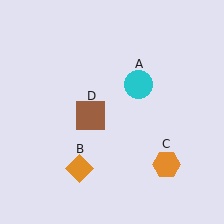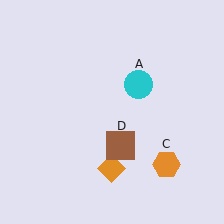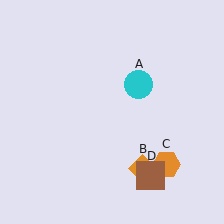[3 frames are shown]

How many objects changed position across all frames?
2 objects changed position: orange diamond (object B), brown square (object D).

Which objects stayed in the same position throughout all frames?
Cyan circle (object A) and orange hexagon (object C) remained stationary.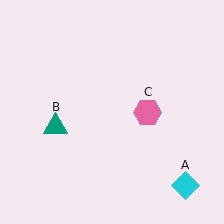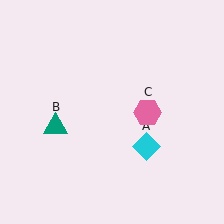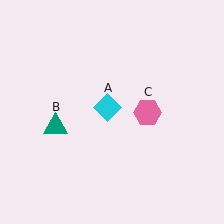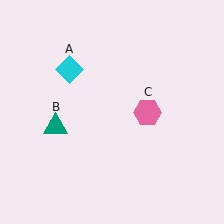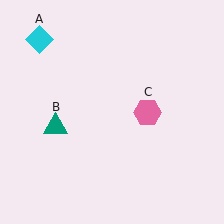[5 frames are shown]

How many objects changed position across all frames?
1 object changed position: cyan diamond (object A).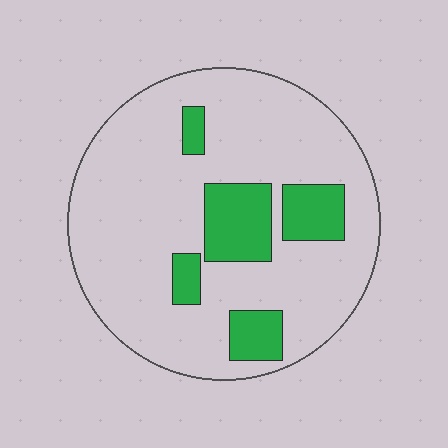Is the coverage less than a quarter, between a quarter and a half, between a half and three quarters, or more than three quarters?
Less than a quarter.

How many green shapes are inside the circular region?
5.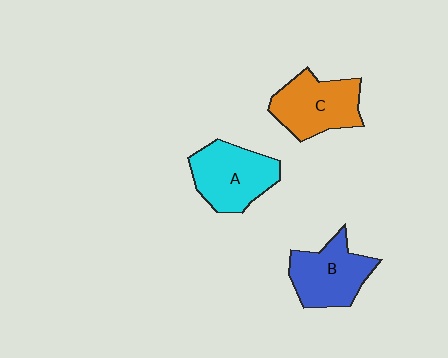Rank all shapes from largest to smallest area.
From largest to smallest: A (cyan), C (orange), B (blue).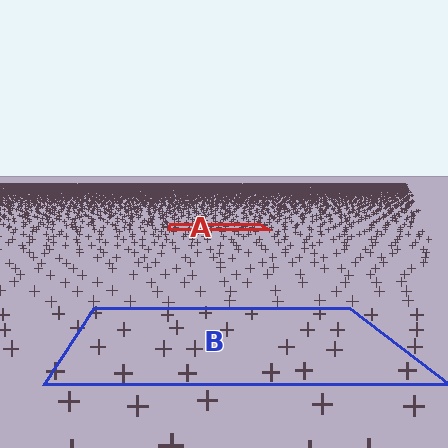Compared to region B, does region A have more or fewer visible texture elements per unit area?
Region A has more texture elements per unit area — they are packed more densely because it is farther away.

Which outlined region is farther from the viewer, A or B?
Region A is farther from the viewer — the texture elements inside it appear smaller and more densely packed.